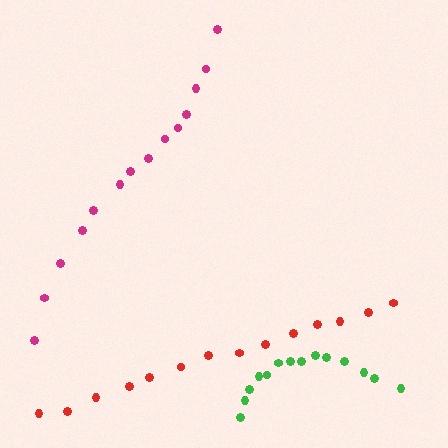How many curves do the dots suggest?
There are 3 distinct paths.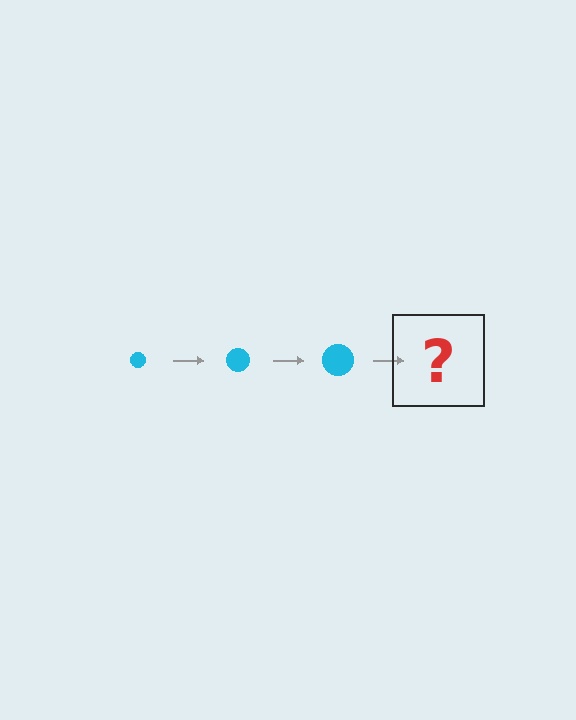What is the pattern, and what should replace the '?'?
The pattern is that the circle gets progressively larger each step. The '?' should be a cyan circle, larger than the previous one.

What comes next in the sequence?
The next element should be a cyan circle, larger than the previous one.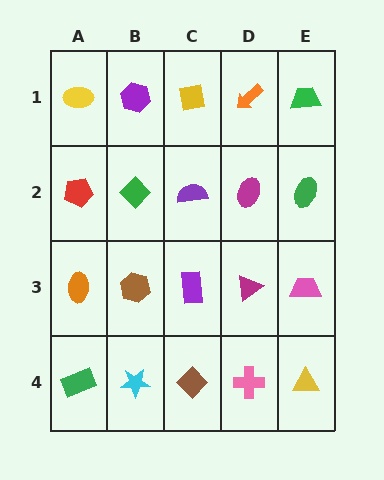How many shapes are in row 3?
5 shapes.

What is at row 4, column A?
A green rectangle.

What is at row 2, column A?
A red pentagon.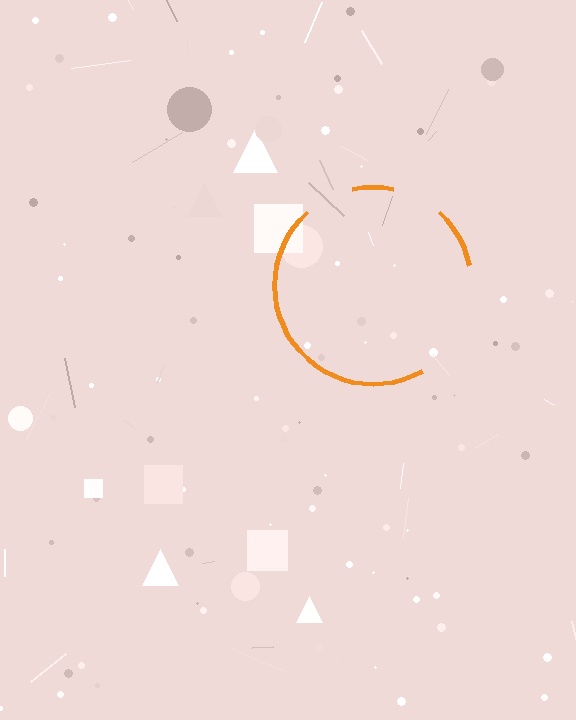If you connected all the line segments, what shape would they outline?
They would outline a circle.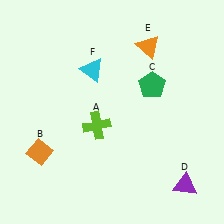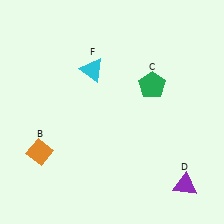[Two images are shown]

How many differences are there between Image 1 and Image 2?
There are 2 differences between the two images.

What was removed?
The lime cross (A), the orange triangle (E) were removed in Image 2.